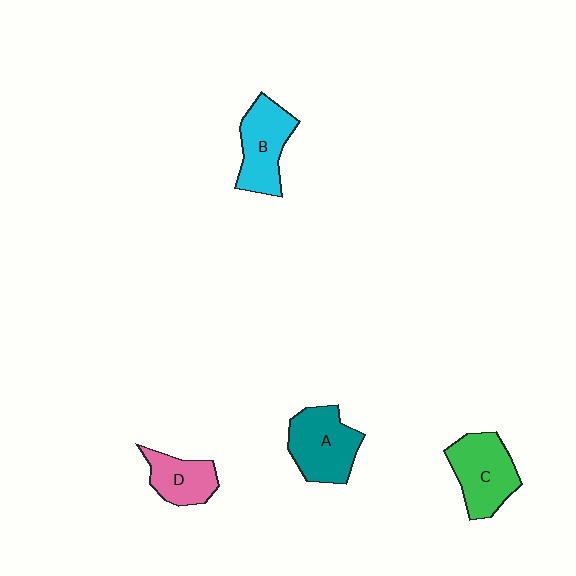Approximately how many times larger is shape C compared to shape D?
Approximately 1.5 times.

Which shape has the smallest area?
Shape D (pink).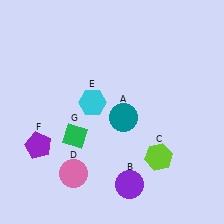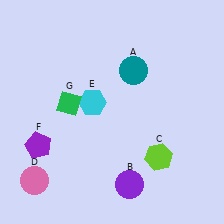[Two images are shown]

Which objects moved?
The objects that moved are: the teal circle (A), the pink circle (D), the green diamond (G).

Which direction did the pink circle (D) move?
The pink circle (D) moved left.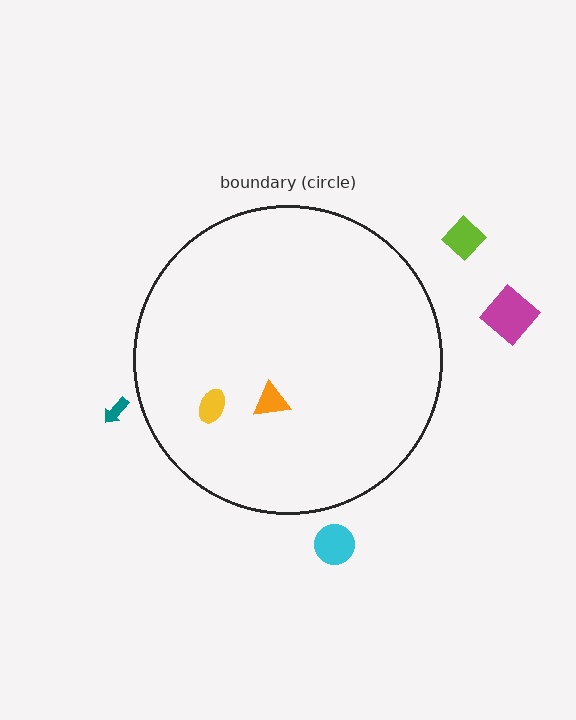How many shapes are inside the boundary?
2 inside, 4 outside.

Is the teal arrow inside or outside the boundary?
Outside.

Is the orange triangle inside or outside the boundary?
Inside.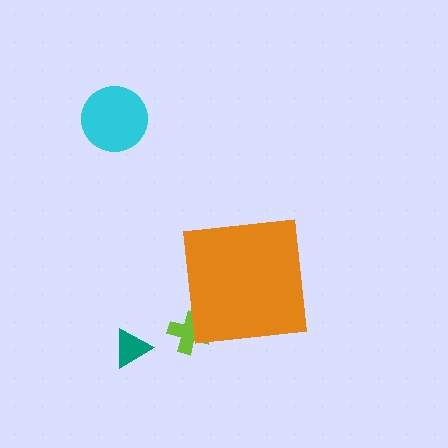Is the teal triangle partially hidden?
No, the teal triangle is fully visible.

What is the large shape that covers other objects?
An orange square.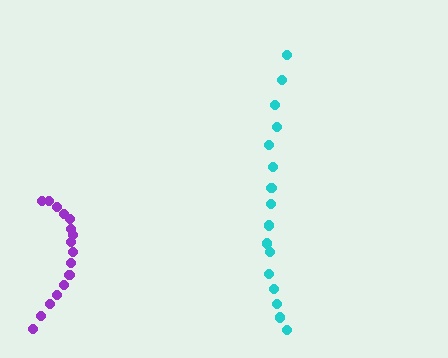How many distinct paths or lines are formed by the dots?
There are 2 distinct paths.